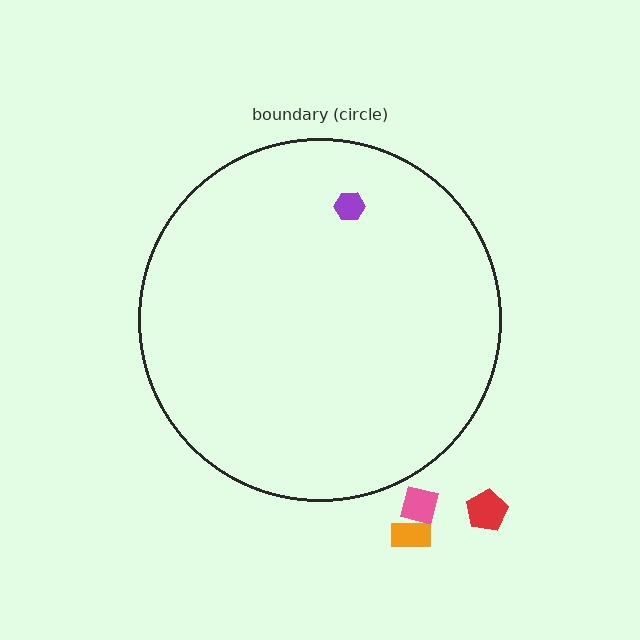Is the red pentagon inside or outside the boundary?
Outside.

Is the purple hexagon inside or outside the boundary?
Inside.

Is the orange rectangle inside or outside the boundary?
Outside.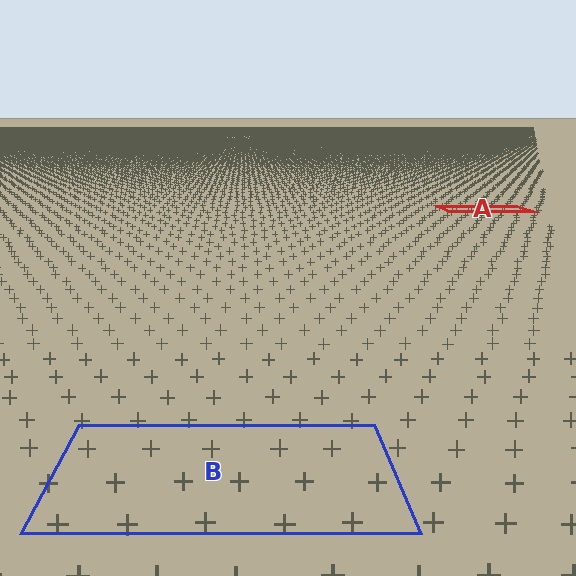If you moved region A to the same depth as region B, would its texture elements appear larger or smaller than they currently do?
They would appear larger. At a closer depth, the same texture elements are projected at a bigger on-screen size.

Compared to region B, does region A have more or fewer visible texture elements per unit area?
Region A has more texture elements per unit area — they are packed more densely because it is farther away.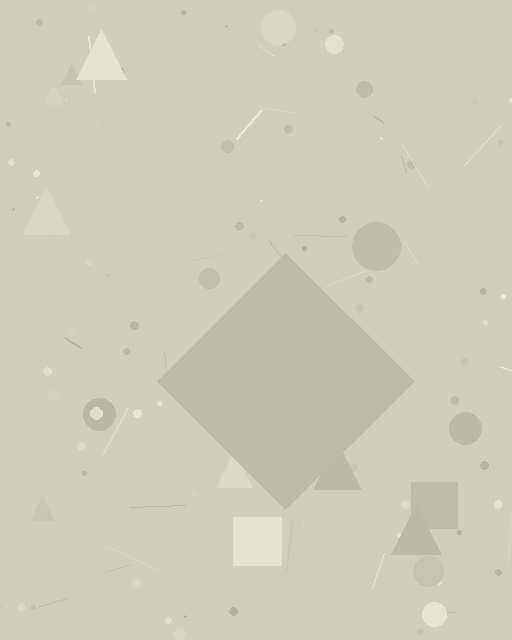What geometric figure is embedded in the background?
A diamond is embedded in the background.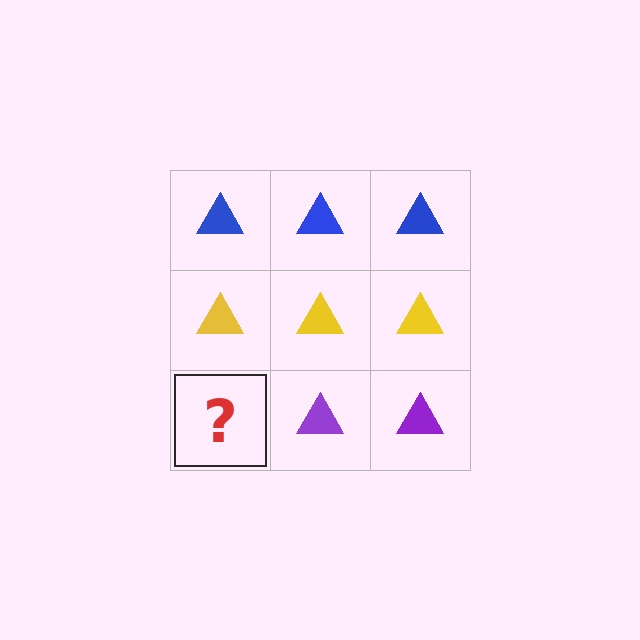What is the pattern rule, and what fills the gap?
The rule is that each row has a consistent color. The gap should be filled with a purple triangle.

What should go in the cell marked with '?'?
The missing cell should contain a purple triangle.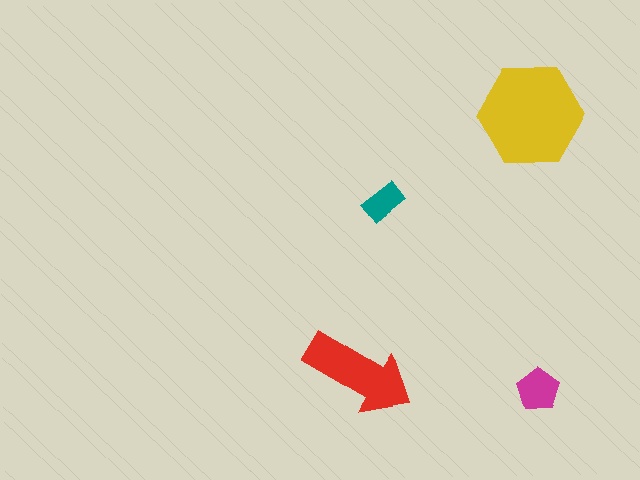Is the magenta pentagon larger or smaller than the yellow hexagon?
Smaller.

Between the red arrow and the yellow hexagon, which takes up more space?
The yellow hexagon.